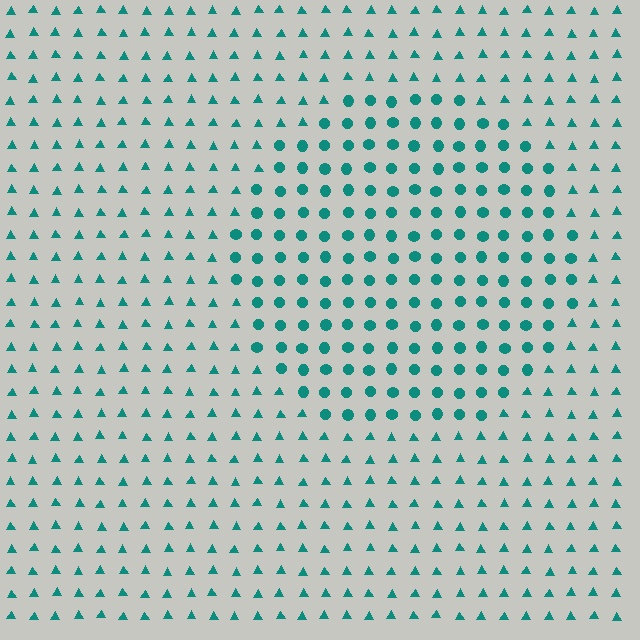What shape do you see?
I see a circle.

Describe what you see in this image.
The image is filled with small teal elements arranged in a uniform grid. A circle-shaped region contains circles, while the surrounding area contains triangles. The boundary is defined purely by the change in element shape.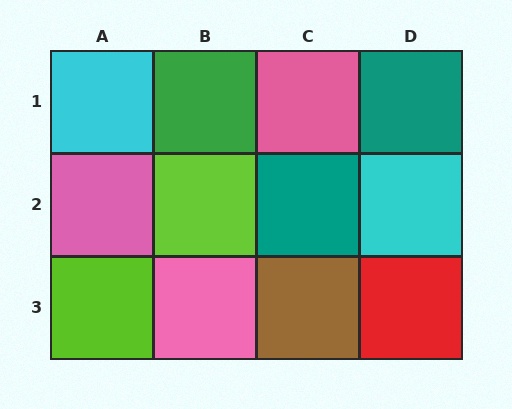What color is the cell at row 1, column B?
Green.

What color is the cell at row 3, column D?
Red.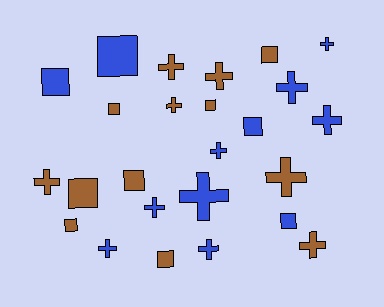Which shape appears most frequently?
Cross, with 14 objects.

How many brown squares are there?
There are 7 brown squares.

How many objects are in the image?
There are 25 objects.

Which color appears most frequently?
Brown, with 13 objects.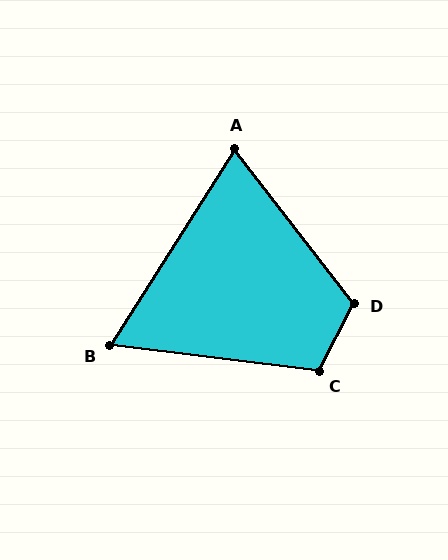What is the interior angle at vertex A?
Approximately 70 degrees (acute).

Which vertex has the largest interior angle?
D, at approximately 115 degrees.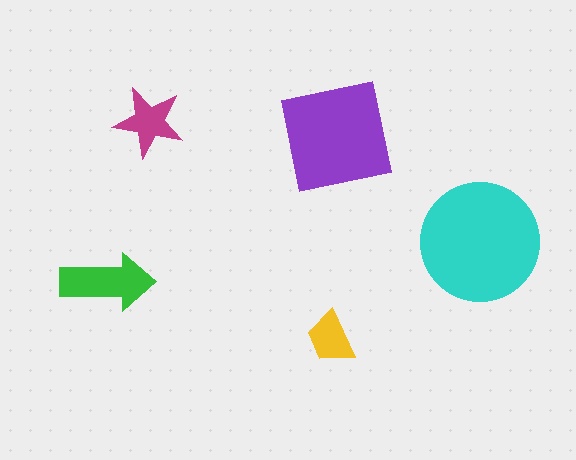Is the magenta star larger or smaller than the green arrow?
Smaller.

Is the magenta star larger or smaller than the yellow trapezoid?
Larger.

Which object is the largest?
The cyan circle.